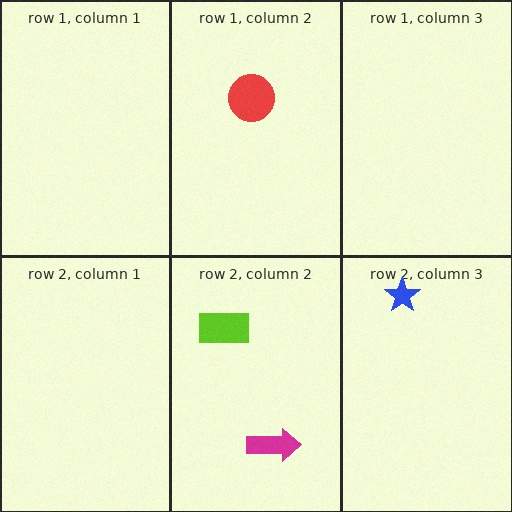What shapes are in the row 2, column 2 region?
The magenta arrow, the lime rectangle.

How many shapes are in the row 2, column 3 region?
1.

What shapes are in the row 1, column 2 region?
The red circle.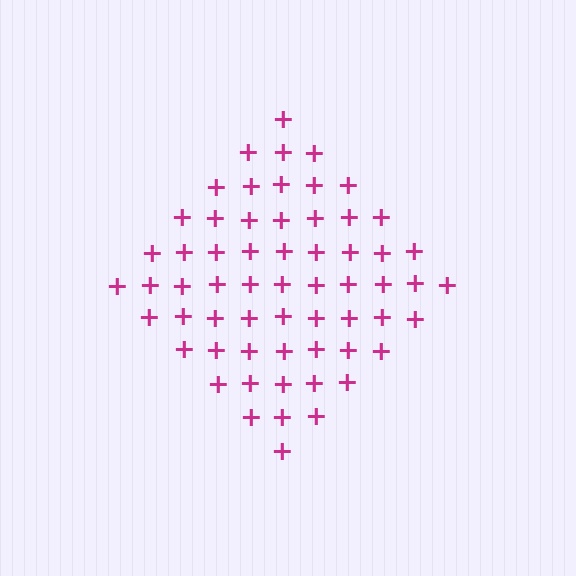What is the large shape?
The large shape is a diamond.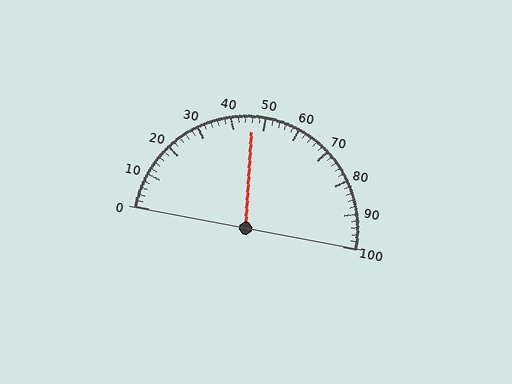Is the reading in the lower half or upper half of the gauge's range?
The reading is in the lower half of the range (0 to 100).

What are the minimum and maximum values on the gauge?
The gauge ranges from 0 to 100.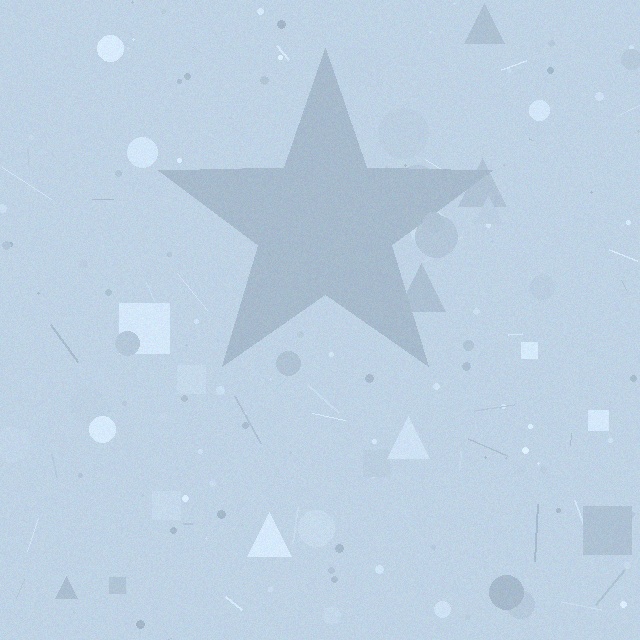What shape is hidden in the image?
A star is hidden in the image.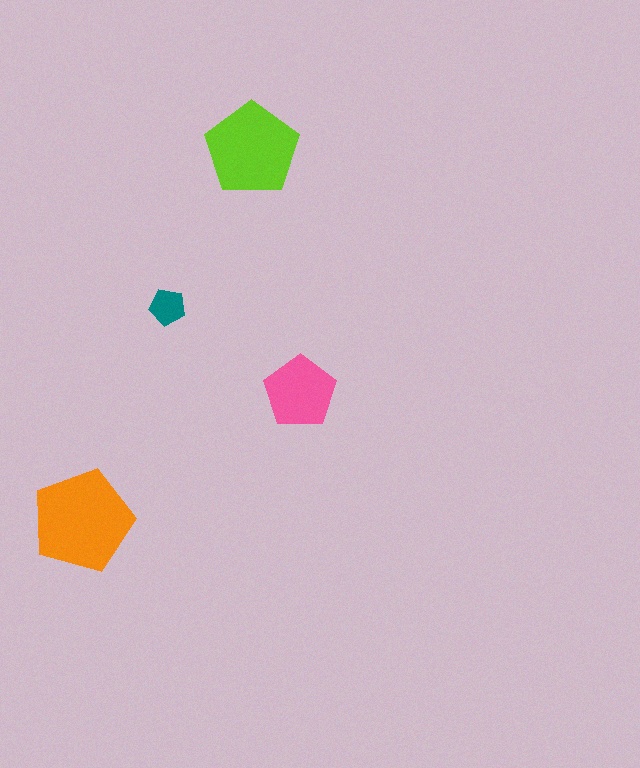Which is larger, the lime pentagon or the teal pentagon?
The lime one.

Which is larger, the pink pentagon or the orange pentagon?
The orange one.